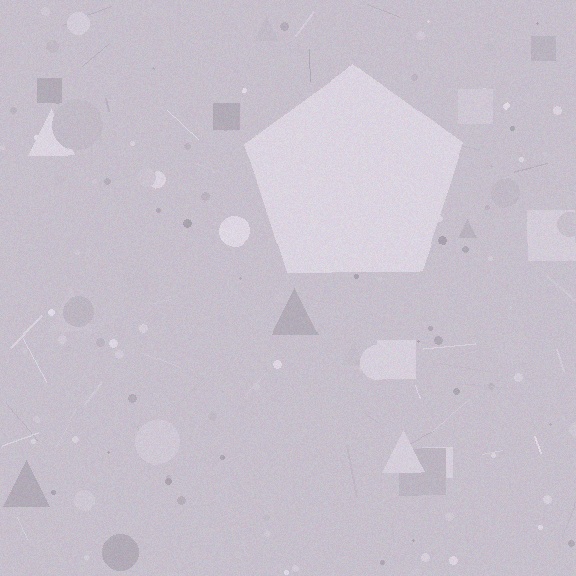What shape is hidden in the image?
A pentagon is hidden in the image.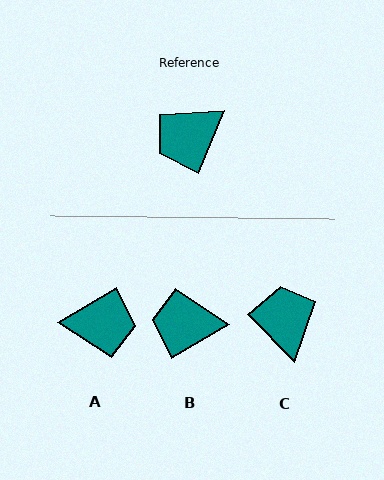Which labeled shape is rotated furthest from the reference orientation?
A, about 143 degrees away.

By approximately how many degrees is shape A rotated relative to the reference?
Approximately 143 degrees counter-clockwise.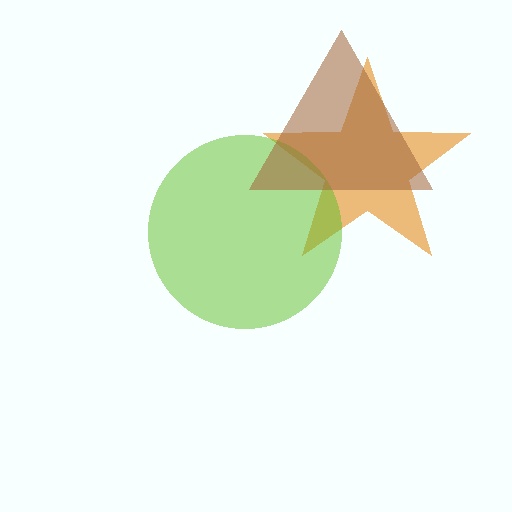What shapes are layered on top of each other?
The layered shapes are: an orange star, a lime circle, a brown triangle.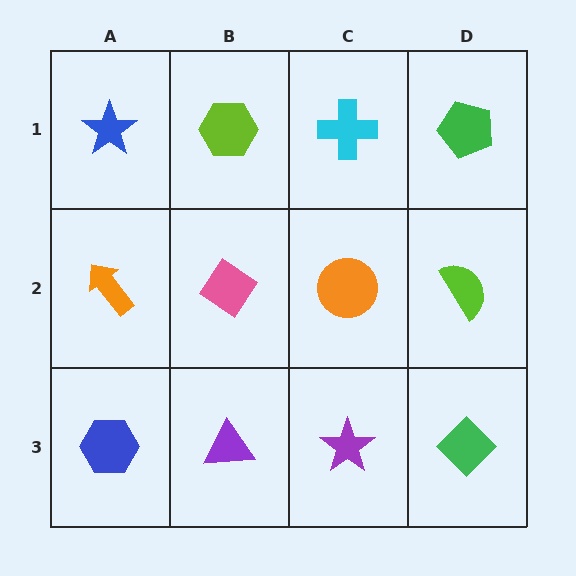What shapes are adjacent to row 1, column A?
An orange arrow (row 2, column A), a lime hexagon (row 1, column B).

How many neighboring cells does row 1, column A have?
2.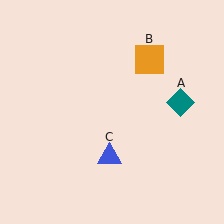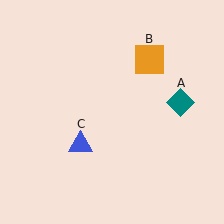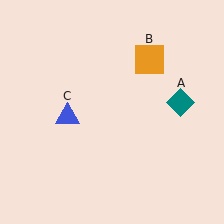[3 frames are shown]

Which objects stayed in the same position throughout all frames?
Teal diamond (object A) and orange square (object B) remained stationary.